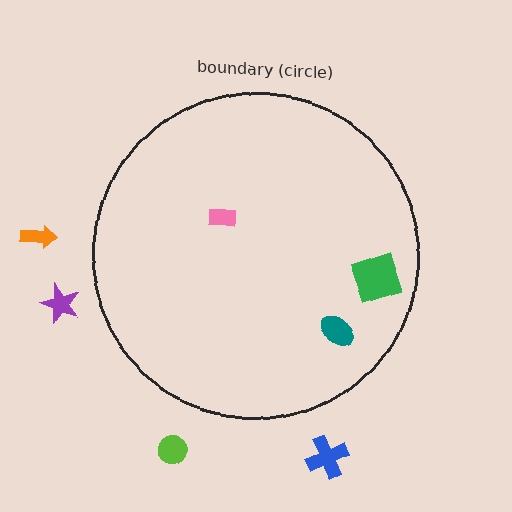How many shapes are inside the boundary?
3 inside, 4 outside.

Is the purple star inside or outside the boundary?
Outside.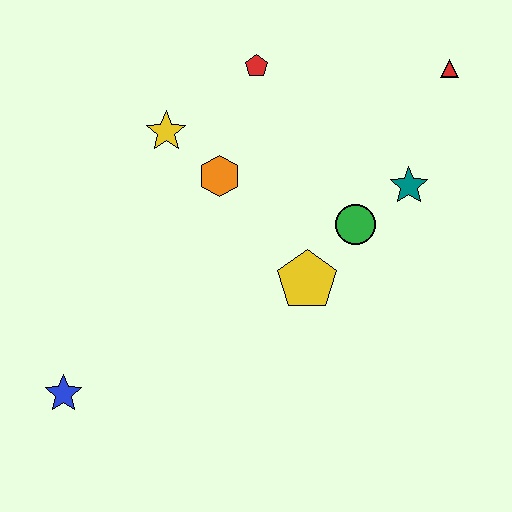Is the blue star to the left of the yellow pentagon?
Yes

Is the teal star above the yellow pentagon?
Yes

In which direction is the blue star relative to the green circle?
The blue star is to the left of the green circle.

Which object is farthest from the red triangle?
The blue star is farthest from the red triangle.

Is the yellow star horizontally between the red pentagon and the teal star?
No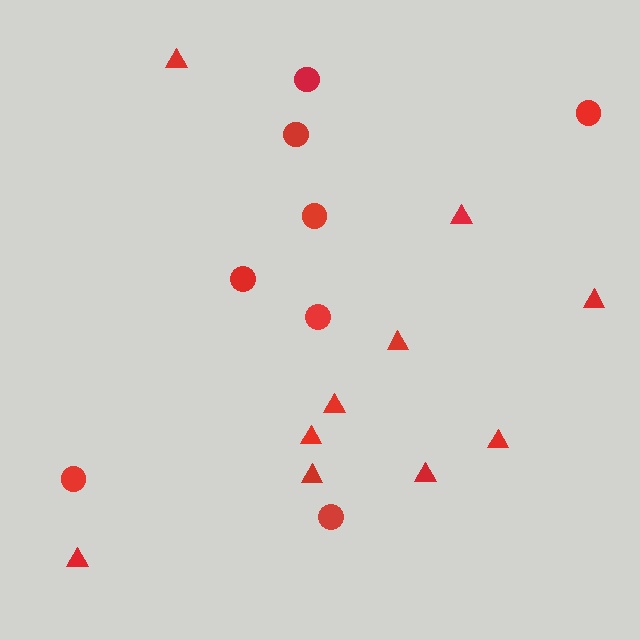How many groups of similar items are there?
There are 2 groups: one group of circles (8) and one group of triangles (10).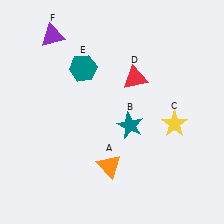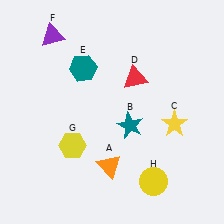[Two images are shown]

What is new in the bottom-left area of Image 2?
A yellow hexagon (G) was added in the bottom-left area of Image 2.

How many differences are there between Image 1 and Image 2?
There are 2 differences between the two images.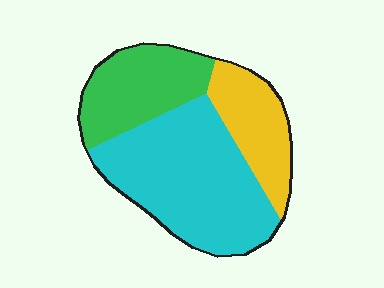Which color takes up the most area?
Cyan, at roughly 50%.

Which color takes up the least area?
Yellow, at roughly 20%.